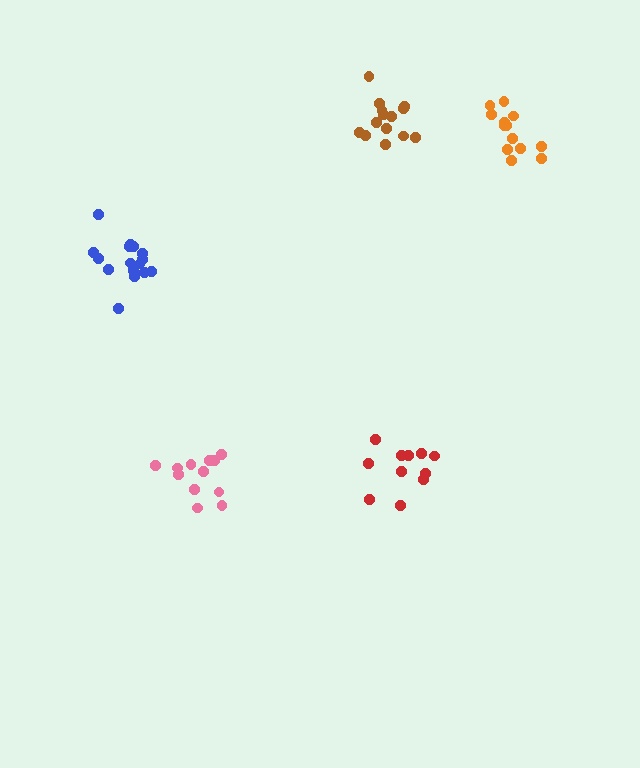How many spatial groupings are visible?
There are 5 spatial groupings.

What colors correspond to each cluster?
The clusters are colored: red, blue, orange, brown, pink.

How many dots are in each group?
Group 1: 11 dots, Group 2: 16 dots, Group 3: 13 dots, Group 4: 15 dots, Group 5: 12 dots (67 total).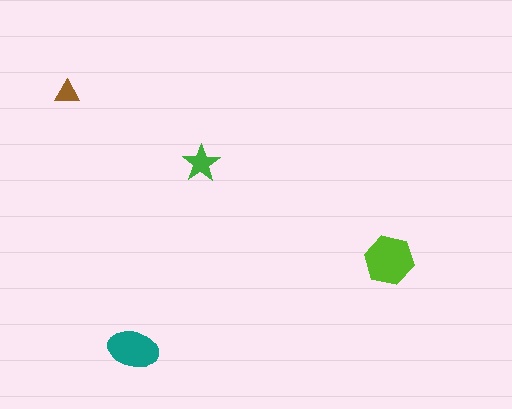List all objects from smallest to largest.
The brown triangle, the green star, the teal ellipse, the lime hexagon.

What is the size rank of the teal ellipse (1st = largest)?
2nd.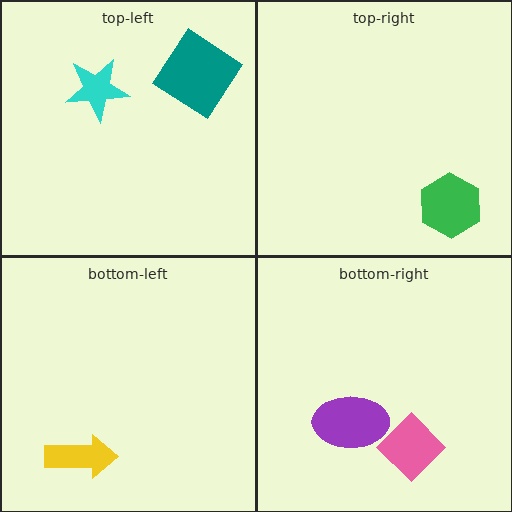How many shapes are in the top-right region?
1.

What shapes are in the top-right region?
The green hexagon.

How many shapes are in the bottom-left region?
1.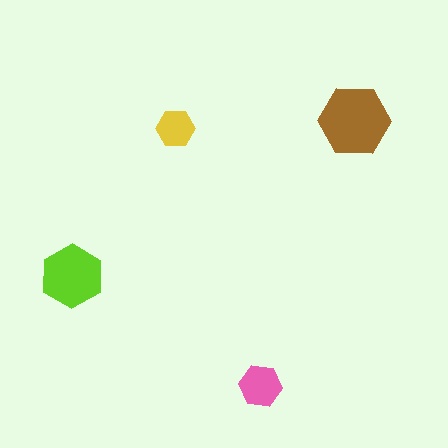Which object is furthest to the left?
The lime hexagon is leftmost.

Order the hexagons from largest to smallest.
the brown one, the lime one, the pink one, the yellow one.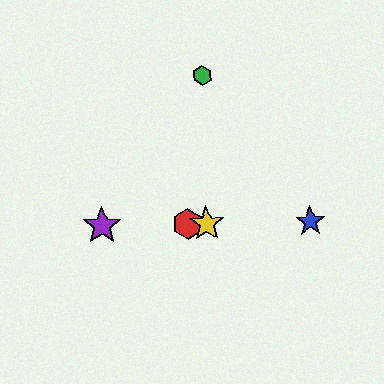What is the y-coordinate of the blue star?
The blue star is at y≈221.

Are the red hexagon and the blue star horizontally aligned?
Yes, both are at y≈224.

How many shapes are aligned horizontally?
4 shapes (the red hexagon, the blue star, the yellow star, the purple star) are aligned horizontally.